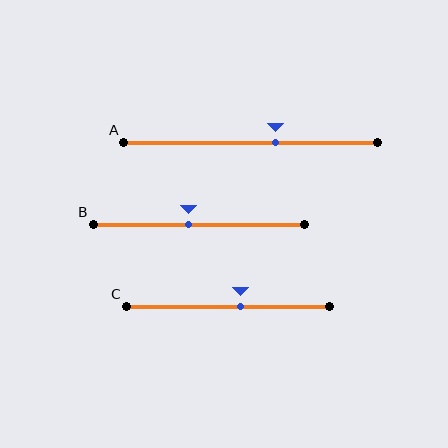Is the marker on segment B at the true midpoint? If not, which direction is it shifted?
No, the marker on segment B is shifted to the left by about 5% of the segment length.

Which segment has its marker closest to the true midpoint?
Segment B has its marker closest to the true midpoint.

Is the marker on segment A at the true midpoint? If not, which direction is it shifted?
No, the marker on segment A is shifted to the right by about 10% of the segment length.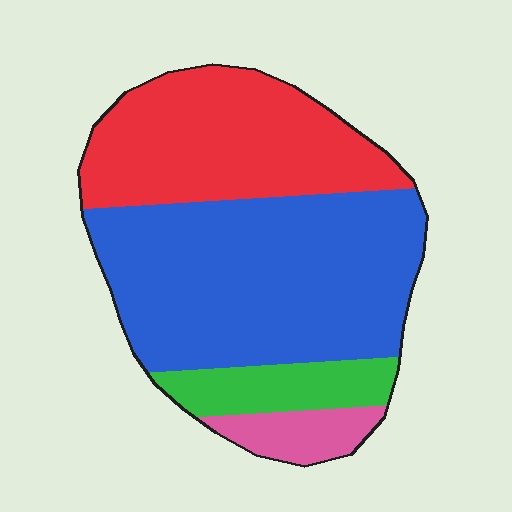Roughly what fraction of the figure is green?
Green covers roughly 10% of the figure.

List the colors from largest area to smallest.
From largest to smallest: blue, red, green, pink.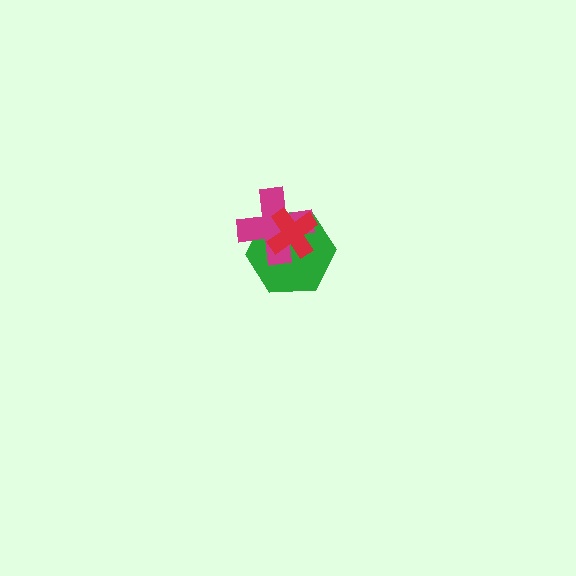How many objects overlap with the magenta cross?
2 objects overlap with the magenta cross.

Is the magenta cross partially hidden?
Yes, it is partially covered by another shape.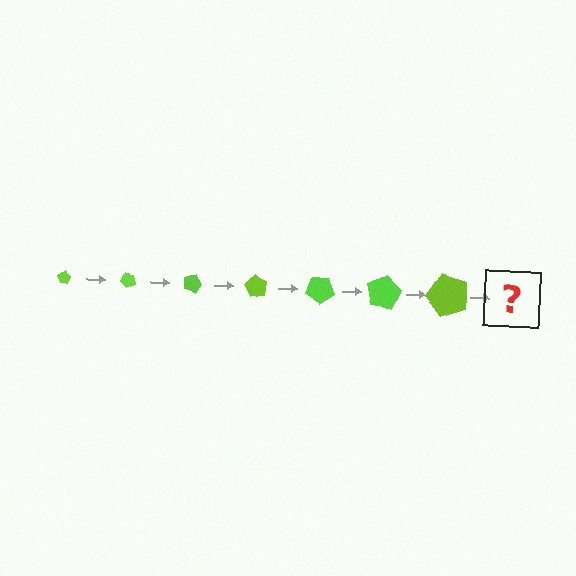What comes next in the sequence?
The next element should be a pentagon, larger than the previous one and rotated 315 degrees from the start.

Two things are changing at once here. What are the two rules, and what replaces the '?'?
The two rules are that the pentagon grows larger each step and it rotates 45 degrees each step. The '?' should be a pentagon, larger than the previous one and rotated 315 degrees from the start.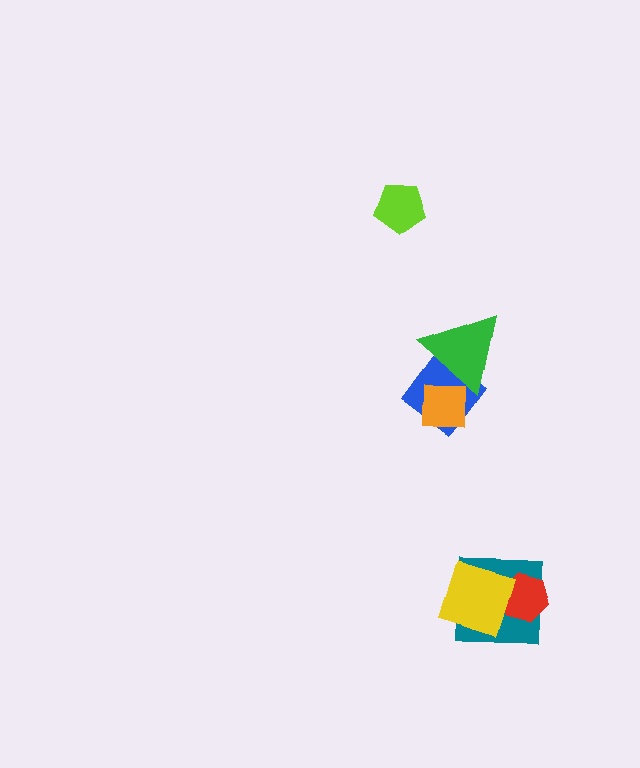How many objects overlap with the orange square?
2 objects overlap with the orange square.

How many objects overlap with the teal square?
2 objects overlap with the teal square.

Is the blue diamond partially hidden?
Yes, it is partially covered by another shape.